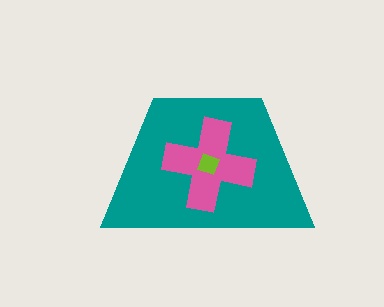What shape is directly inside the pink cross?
The lime diamond.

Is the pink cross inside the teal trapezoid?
Yes.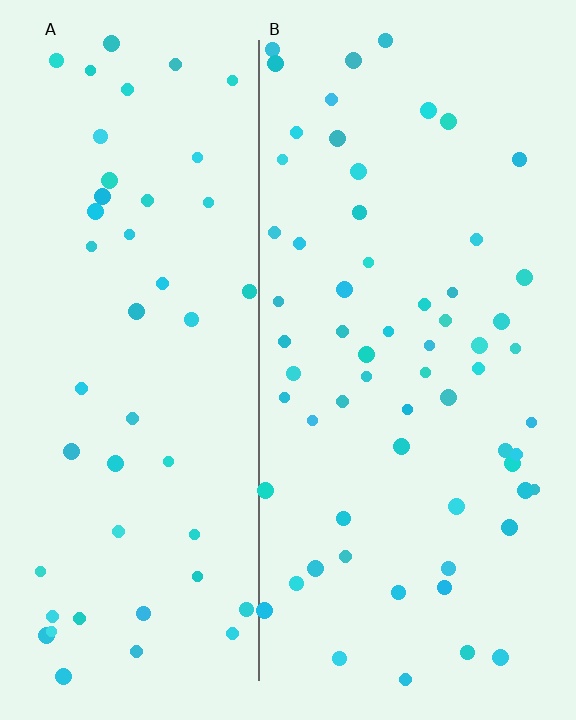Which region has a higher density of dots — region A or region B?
B (the right).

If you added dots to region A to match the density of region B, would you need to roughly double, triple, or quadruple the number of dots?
Approximately double.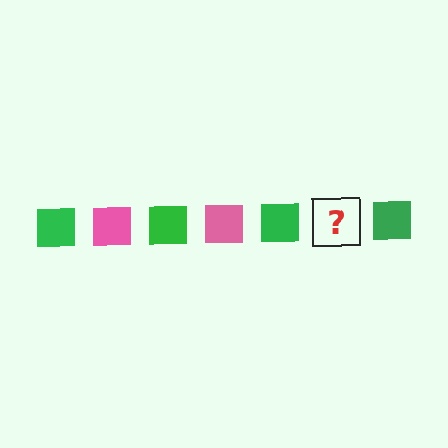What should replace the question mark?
The question mark should be replaced with a pink square.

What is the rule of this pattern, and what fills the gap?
The rule is that the pattern cycles through green, pink squares. The gap should be filled with a pink square.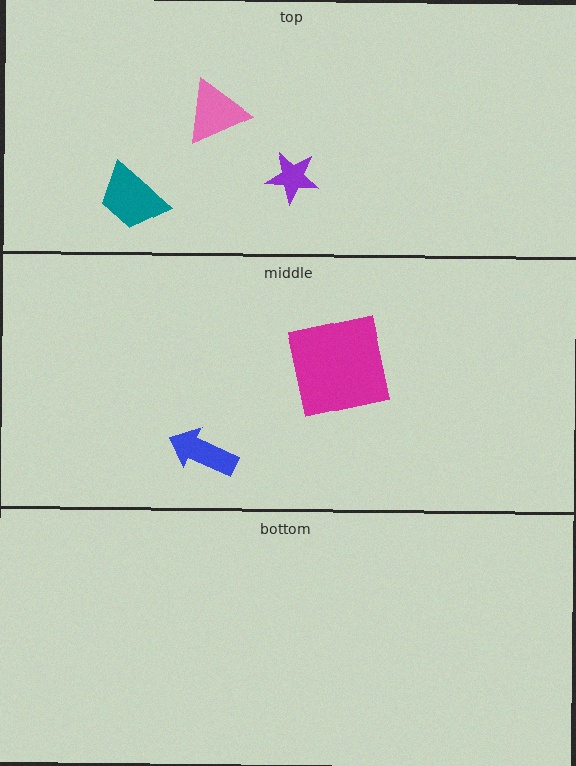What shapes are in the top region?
The teal trapezoid, the purple star, the pink triangle.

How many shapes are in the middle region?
2.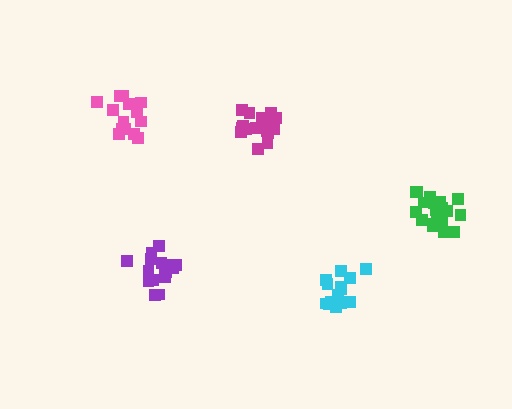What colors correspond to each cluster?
The clusters are colored: purple, magenta, cyan, green, pink.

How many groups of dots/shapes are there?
There are 5 groups.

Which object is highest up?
The pink cluster is topmost.